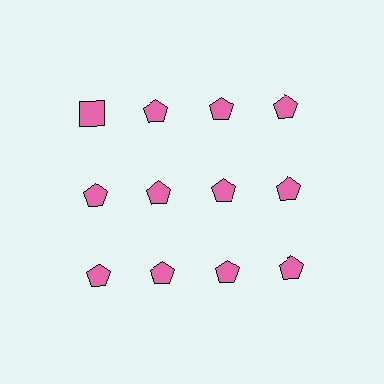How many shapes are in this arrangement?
There are 12 shapes arranged in a grid pattern.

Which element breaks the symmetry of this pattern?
The pink square in the top row, leftmost column breaks the symmetry. All other shapes are pink pentagons.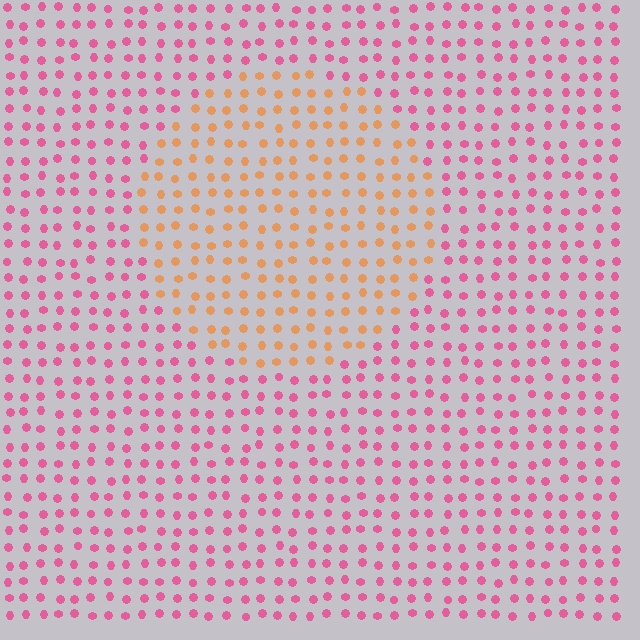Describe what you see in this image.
The image is filled with small pink elements in a uniform arrangement. A circle-shaped region is visible where the elements are tinted to a slightly different hue, forming a subtle color boundary.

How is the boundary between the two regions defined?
The boundary is defined purely by a slight shift in hue (about 54 degrees). Spacing, size, and orientation are identical on both sides.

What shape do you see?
I see a circle.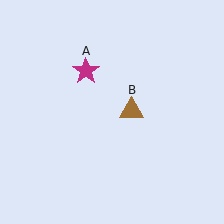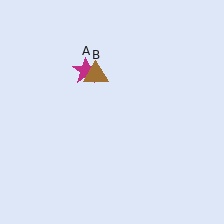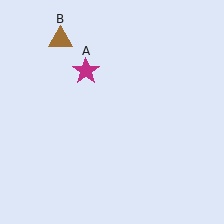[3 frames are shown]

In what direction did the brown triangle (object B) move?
The brown triangle (object B) moved up and to the left.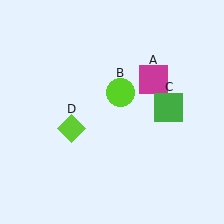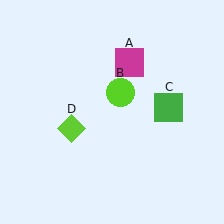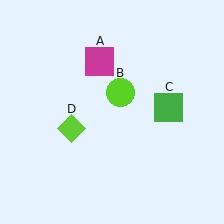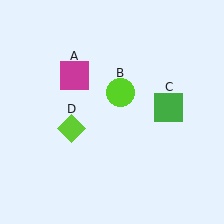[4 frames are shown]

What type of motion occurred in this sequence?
The magenta square (object A) rotated counterclockwise around the center of the scene.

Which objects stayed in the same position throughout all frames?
Lime circle (object B) and green square (object C) and lime diamond (object D) remained stationary.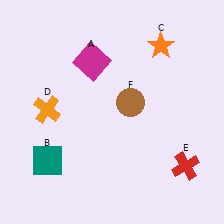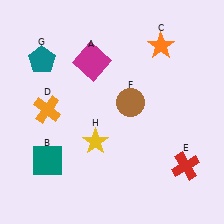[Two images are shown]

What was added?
A teal pentagon (G), a yellow star (H) were added in Image 2.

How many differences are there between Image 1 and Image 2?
There are 2 differences between the two images.